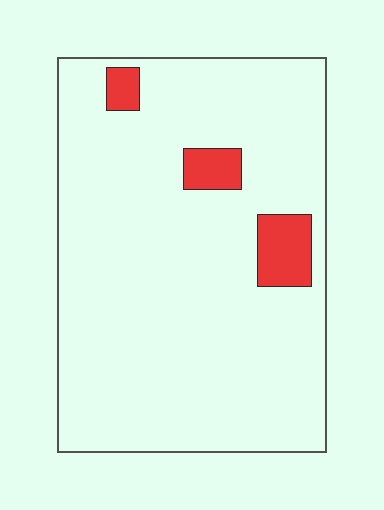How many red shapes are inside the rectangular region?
3.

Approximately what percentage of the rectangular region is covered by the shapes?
Approximately 5%.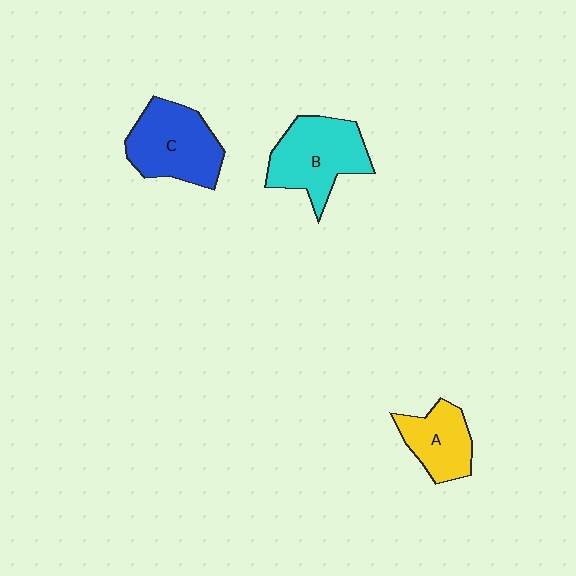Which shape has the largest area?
Shape B (cyan).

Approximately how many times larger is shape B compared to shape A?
Approximately 1.5 times.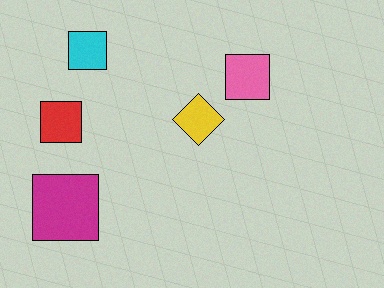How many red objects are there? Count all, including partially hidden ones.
There is 1 red object.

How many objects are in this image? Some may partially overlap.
There are 5 objects.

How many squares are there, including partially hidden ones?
There are 4 squares.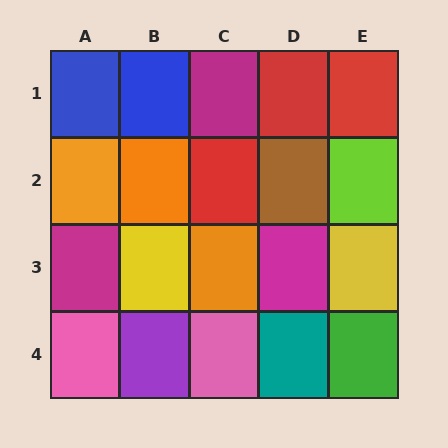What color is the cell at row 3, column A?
Magenta.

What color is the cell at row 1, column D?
Red.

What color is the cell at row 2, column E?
Lime.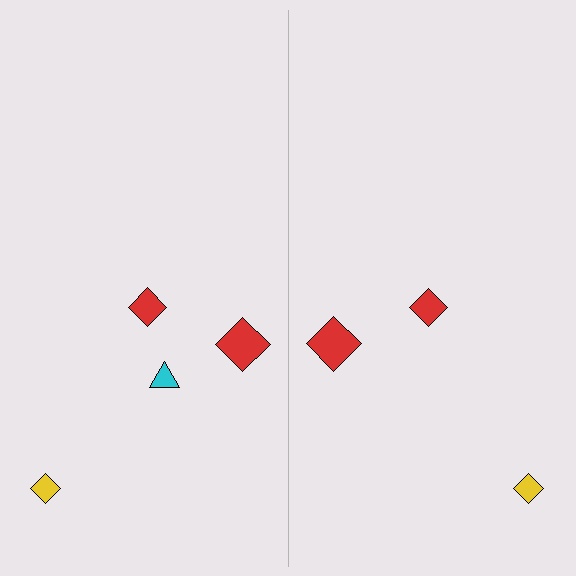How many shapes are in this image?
There are 7 shapes in this image.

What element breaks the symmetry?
A cyan triangle is missing from the right side.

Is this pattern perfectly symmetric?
No, the pattern is not perfectly symmetric. A cyan triangle is missing from the right side.